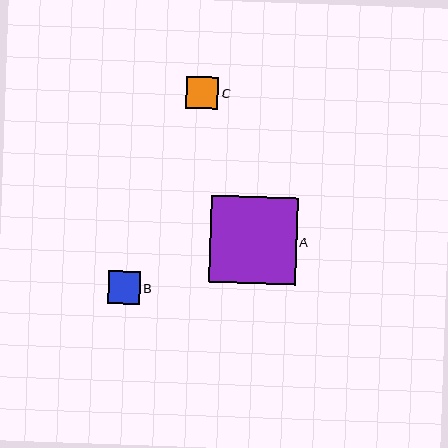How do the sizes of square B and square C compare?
Square B and square C are approximately the same size.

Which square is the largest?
Square A is the largest with a size of approximately 87 pixels.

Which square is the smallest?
Square C is the smallest with a size of approximately 32 pixels.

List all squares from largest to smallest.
From largest to smallest: A, B, C.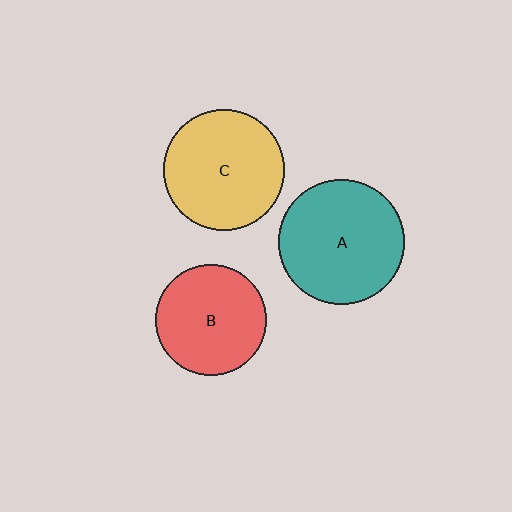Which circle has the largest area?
Circle A (teal).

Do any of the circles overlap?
No, none of the circles overlap.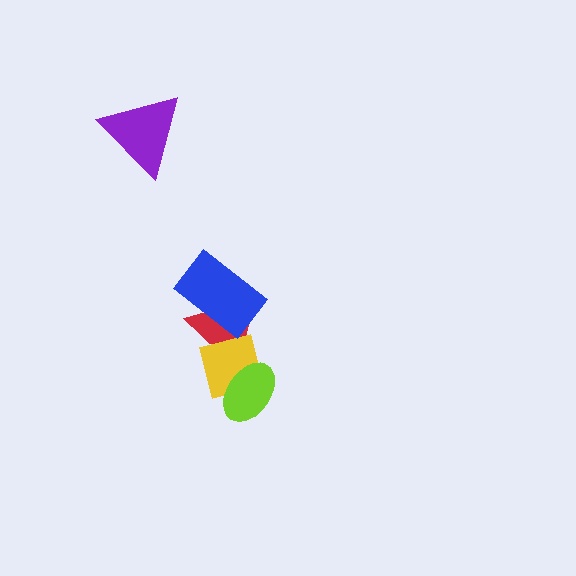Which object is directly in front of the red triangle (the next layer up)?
The yellow square is directly in front of the red triangle.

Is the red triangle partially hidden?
Yes, it is partially covered by another shape.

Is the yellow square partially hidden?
Yes, it is partially covered by another shape.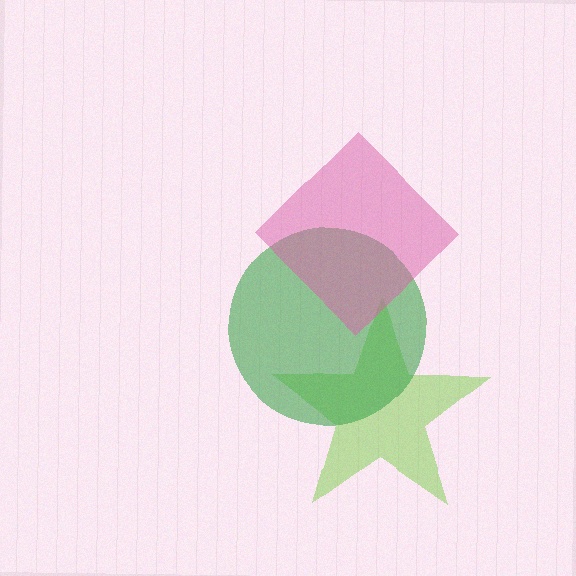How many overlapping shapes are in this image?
There are 3 overlapping shapes in the image.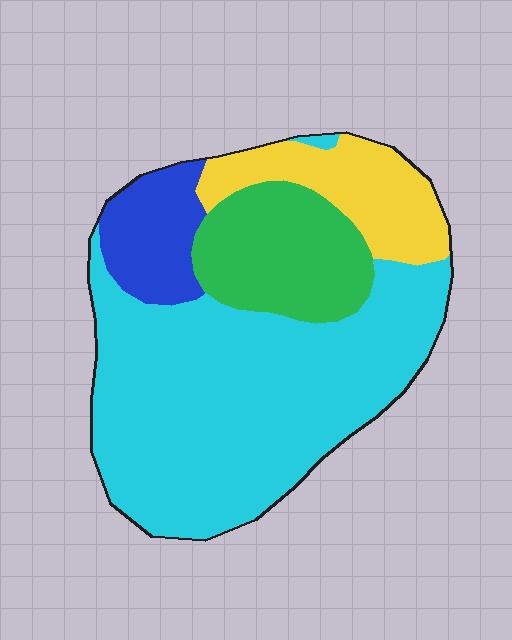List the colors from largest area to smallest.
From largest to smallest: cyan, green, yellow, blue.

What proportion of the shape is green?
Green covers 18% of the shape.